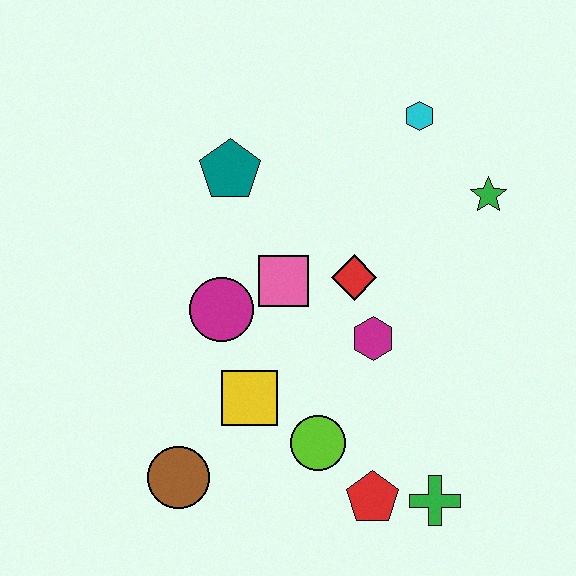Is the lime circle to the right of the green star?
No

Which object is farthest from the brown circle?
The cyan hexagon is farthest from the brown circle.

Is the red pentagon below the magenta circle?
Yes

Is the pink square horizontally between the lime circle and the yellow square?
Yes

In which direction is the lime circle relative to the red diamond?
The lime circle is below the red diamond.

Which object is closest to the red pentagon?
The green cross is closest to the red pentagon.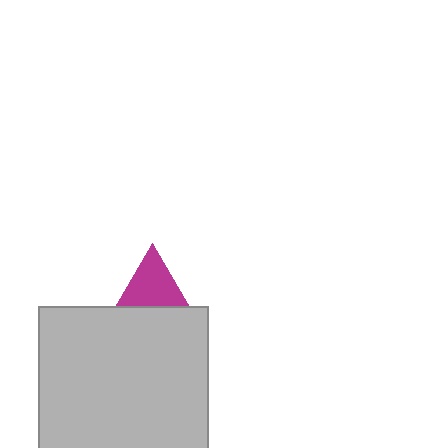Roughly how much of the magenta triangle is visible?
About half of it is visible (roughly 55%).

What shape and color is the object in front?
The object in front is a light gray square.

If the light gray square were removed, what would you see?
You would see the complete magenta triangle.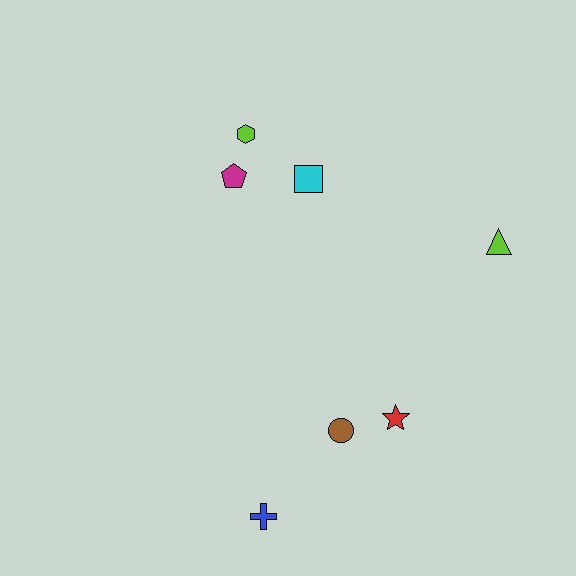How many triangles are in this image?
There is 1 triangle.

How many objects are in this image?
There are 7 objects.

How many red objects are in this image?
There is 1 red object.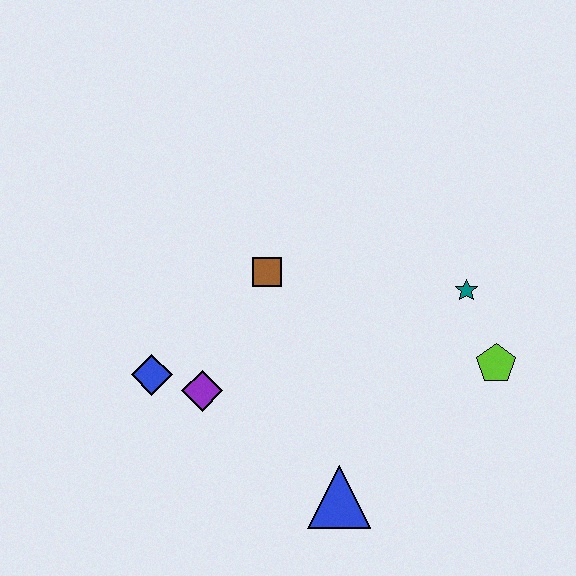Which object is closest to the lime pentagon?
The teal star is closest to the lime pentagon.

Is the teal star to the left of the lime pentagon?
Yes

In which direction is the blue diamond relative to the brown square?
The blue diamond is to the left of the brown square.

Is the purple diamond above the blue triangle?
Yes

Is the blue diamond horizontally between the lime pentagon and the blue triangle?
No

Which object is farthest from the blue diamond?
The lime pentagon is farthest from the blue diamond.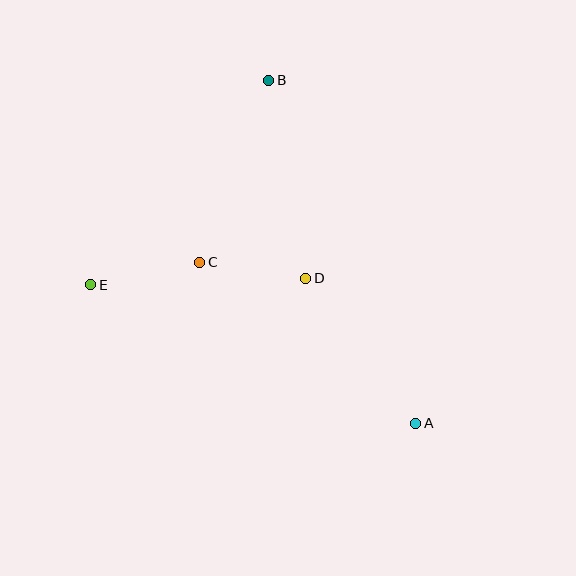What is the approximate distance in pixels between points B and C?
The distance between B and C is approximately 194 pixels.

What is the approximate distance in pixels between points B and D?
The distance between B and D is approximately 201 pixels.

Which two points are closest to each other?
Points C and D are closest to each other.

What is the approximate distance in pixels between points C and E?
The distance between C and E is approximately 111 pixels.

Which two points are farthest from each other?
Points A and B are farthest from each other.